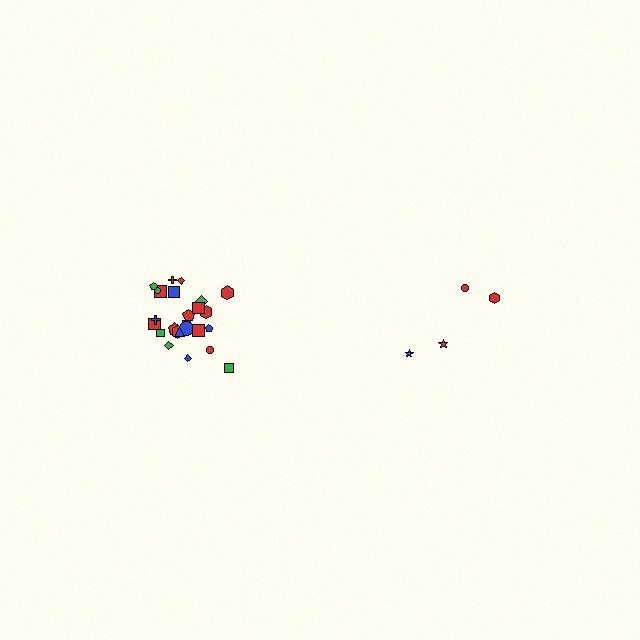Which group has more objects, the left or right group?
The left group.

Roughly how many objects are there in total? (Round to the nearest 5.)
Roughly 30 objects in total.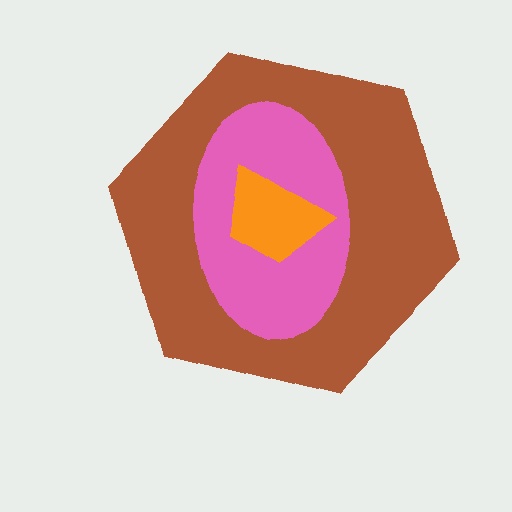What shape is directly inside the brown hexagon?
The pink ellipse.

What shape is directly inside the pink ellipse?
The orange trapezoid.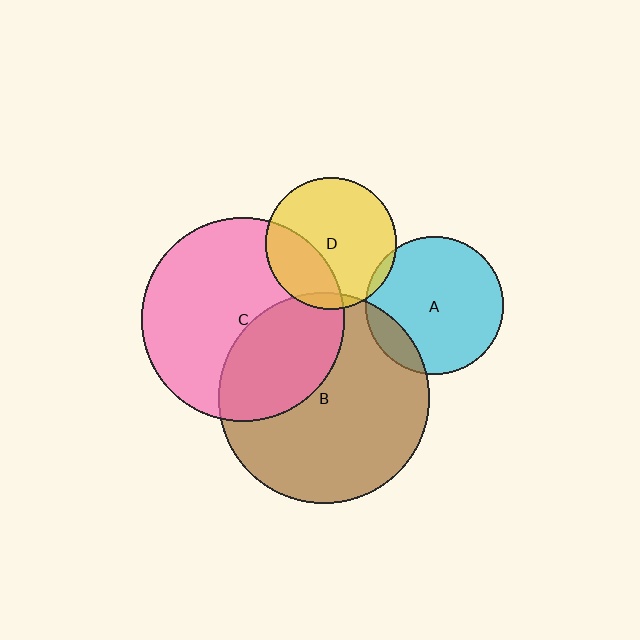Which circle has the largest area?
Circle B (brown).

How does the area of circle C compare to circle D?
Approximately 2.4 times.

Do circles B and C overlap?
Yes.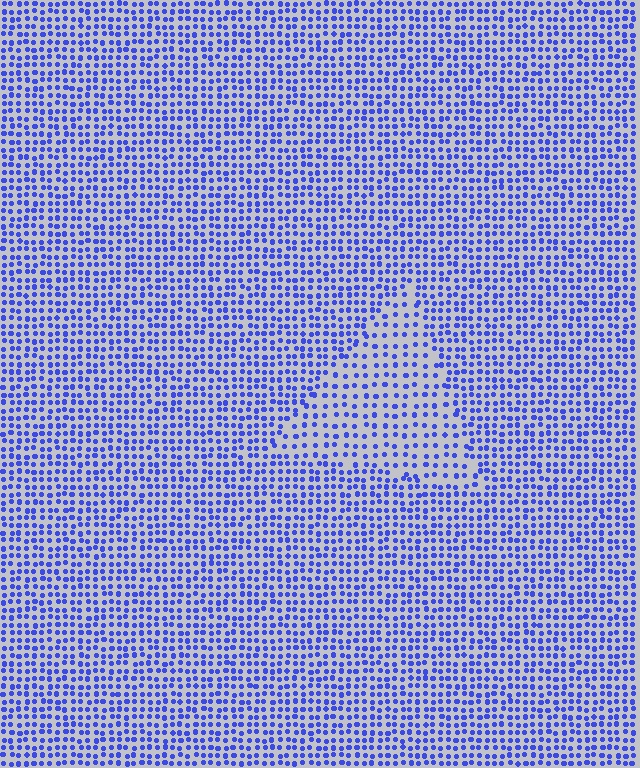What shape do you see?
I see a triangle.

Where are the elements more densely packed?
The elements are more densely packed outside the triangle boundary.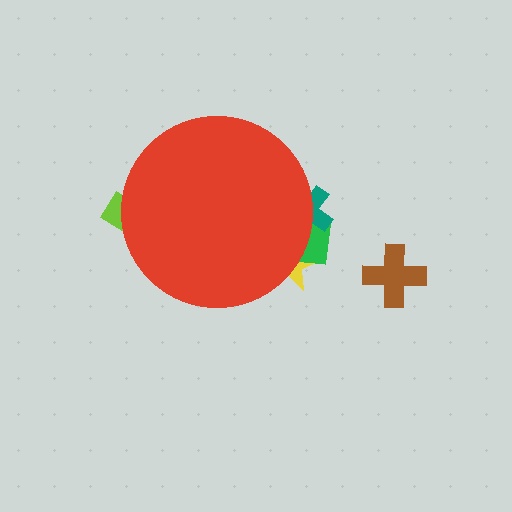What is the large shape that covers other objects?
A red circle.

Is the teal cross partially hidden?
Yes, the teal cross is partially hidden behind the red circle.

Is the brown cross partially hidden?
No, the brown cross is fully visible.